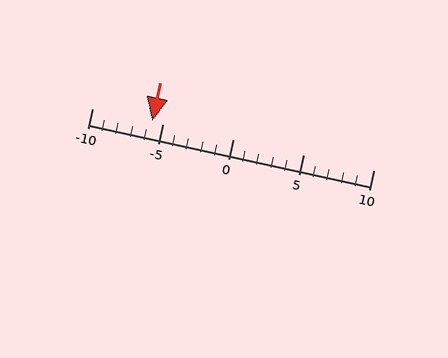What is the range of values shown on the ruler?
The ruler shows values from -10 to 10.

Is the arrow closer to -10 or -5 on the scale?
The arrow is closer to -5.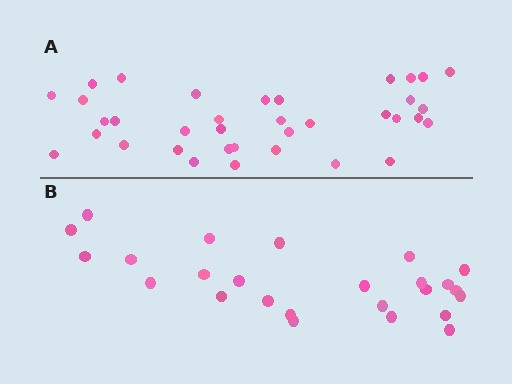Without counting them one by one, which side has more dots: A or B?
Region A (the top region) has more dots.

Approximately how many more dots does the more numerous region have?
Region A has roughly 12 or so more dots than region B.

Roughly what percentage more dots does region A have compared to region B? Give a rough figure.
About 45% more.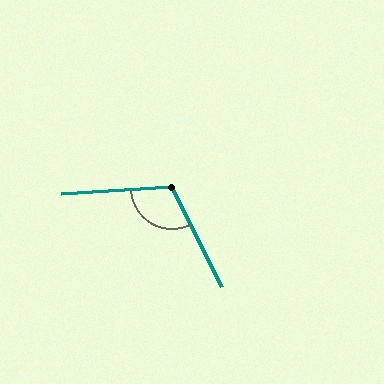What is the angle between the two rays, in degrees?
Approximately 113 degrees.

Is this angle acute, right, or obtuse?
It is obtuse.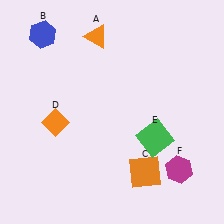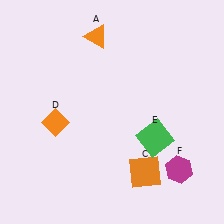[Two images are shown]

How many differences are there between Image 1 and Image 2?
There is 1 difference between the two images.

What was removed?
The blue hexagon (B) was removed in Image 2.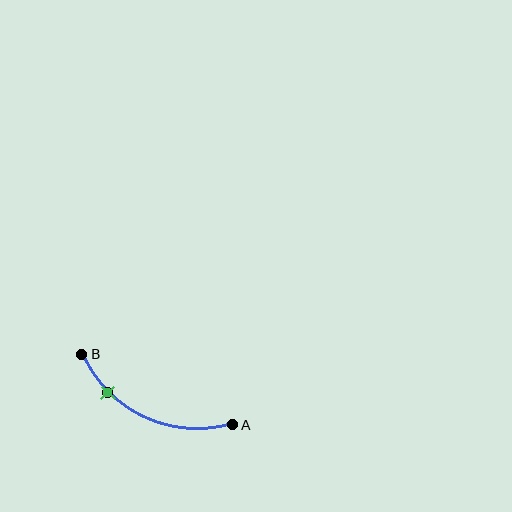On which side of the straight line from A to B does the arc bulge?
The arc bulges below the straight line connecting A and B.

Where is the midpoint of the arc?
The arc midpoint is the point on the curve farthest from the straight line joining A and B. It sits below that line.